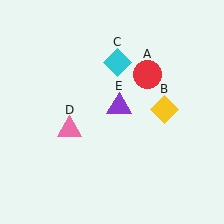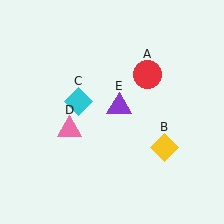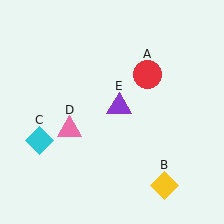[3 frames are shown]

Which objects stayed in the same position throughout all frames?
Red circle (object A) and pink triangle (object D) and purple triangle (object E) remained stationary.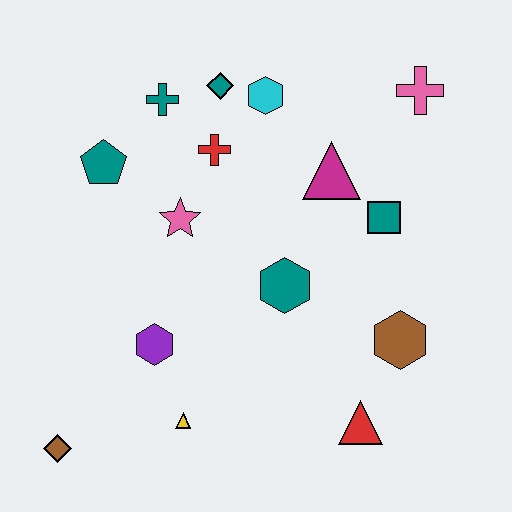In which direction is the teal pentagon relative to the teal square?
The teal pentagon is to the left of the teal square.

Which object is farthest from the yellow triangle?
The pink cross is farthest from the yellow triangle.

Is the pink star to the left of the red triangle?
Yes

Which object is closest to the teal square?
The magenta triangle is closest to the teal square.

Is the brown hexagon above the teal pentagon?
No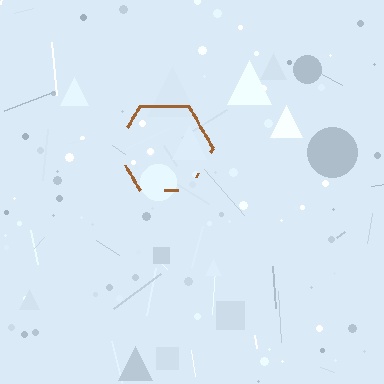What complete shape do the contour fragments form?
The contour fragments form a hexagon.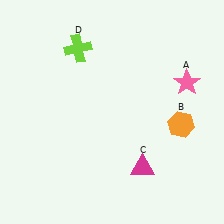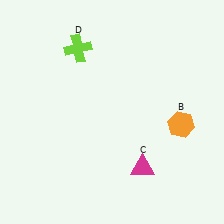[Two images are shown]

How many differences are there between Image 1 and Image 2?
There is 1 difference between the two images.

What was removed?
The pink star (A) was removed in Image 2.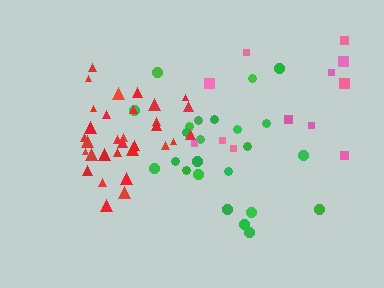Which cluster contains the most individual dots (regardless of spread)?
Red (32).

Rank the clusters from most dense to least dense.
red, green, pink.